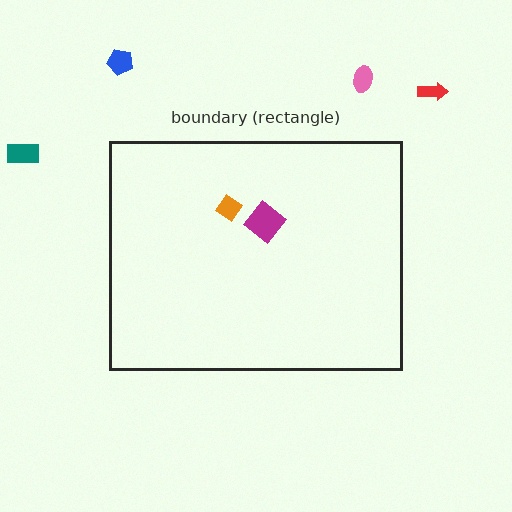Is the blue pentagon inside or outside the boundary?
Outside.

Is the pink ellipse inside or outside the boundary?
Outside.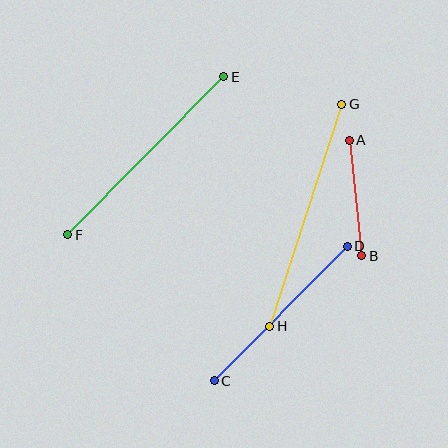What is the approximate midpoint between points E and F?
The midpoint is at approximately (146, 156) pixels.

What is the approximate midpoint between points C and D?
The midpoint is at approximately (281, 313) pixels.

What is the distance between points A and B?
The distance is approximately 116 pixels.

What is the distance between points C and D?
The distance is approximately 189 pixels.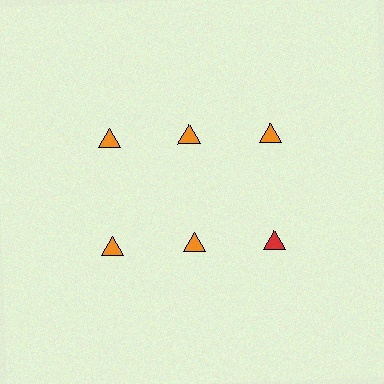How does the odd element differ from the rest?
It has a different color: red instead of orange.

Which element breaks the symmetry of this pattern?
The red triangle in the second row, center column breaks the symmetry. All other shapes are orange triangles.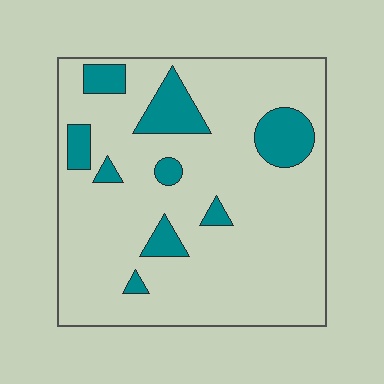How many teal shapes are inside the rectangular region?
9.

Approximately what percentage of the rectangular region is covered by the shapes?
Approximately 15%.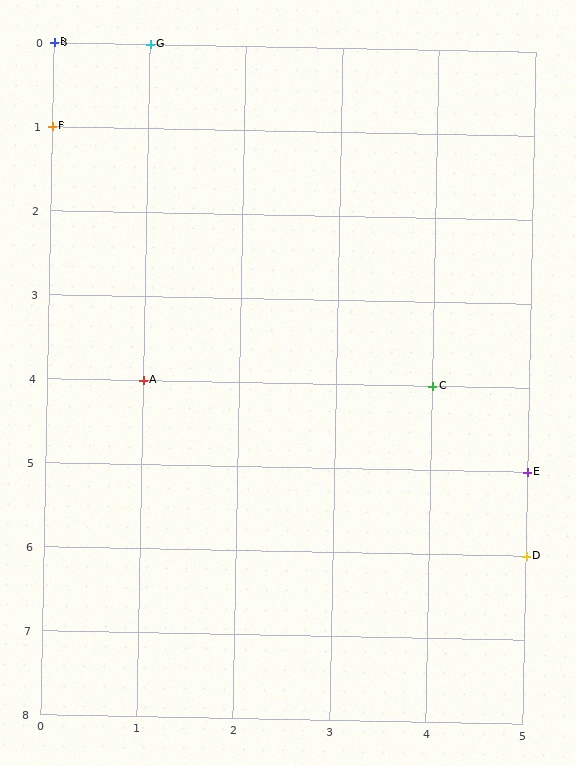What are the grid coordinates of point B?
Point B is at grid coordinates (0, 0).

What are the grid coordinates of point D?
Point D is at grid coordinates (5, 6).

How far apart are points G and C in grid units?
Points G and C are 3 columns and 4 rows apart (about 5.0 grid units diagonally).